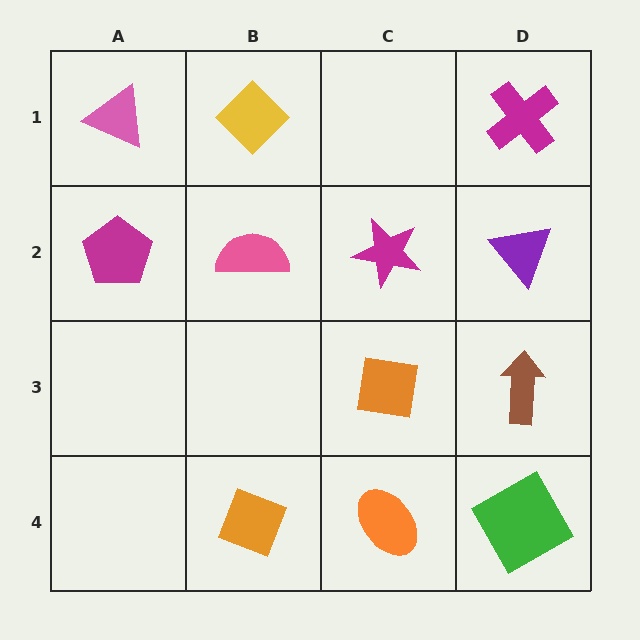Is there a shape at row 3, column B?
No, that cell is empty.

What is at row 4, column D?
A green square.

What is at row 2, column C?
A magenta star.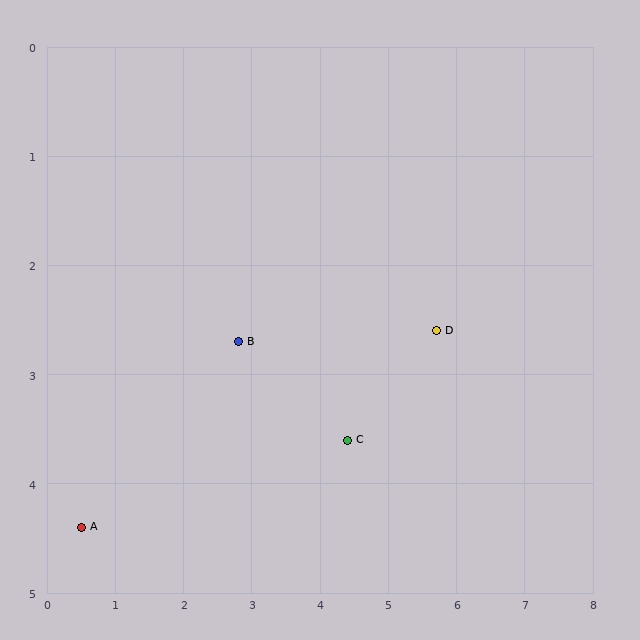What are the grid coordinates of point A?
Point A is at approximately (0.5, 4.4).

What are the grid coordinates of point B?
Point B is at approximately (2.8, 2.7).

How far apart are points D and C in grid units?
Points D and C are about 1.6 grid units apart.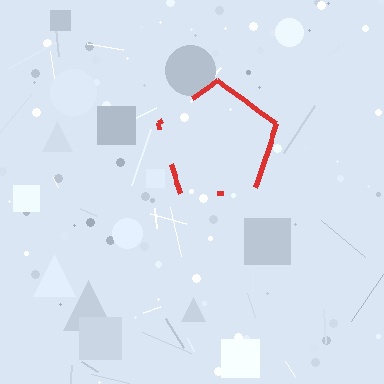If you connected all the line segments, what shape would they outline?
They would outline a pentagon.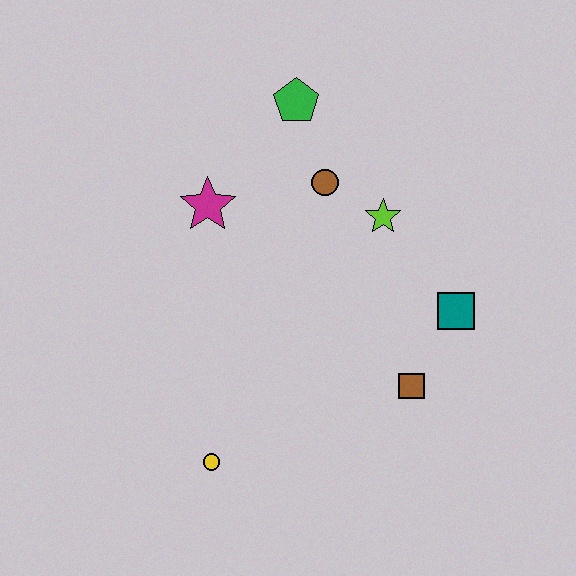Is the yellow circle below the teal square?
Yes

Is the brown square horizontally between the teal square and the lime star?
Yes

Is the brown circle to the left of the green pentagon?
No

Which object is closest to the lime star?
The brown circle is closest to the lime star.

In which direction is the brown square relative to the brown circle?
The brown square is below the brown circle.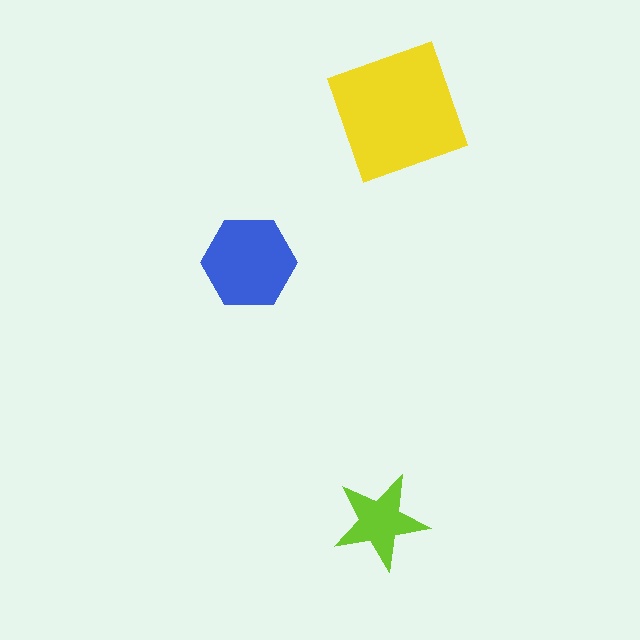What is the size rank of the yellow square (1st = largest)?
1st.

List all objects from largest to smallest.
The yellow square, the blue hexagon, the lime star.